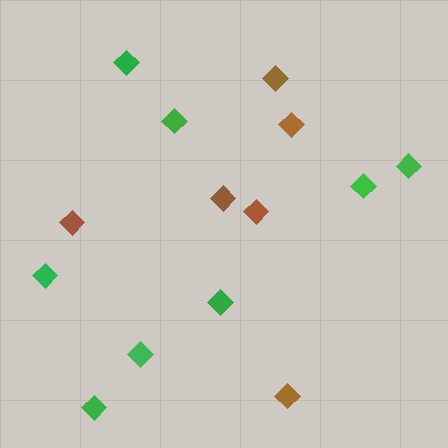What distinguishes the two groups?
There are 2 groups: one group of brown diamonds (6) and one group of green diamonds (8).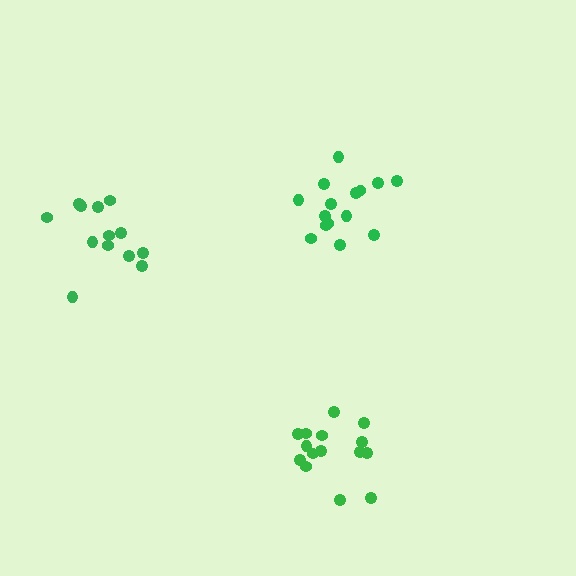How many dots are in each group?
Group 1: 15 dots, Group 2: 15 dots, Group 3: 13 dots (43 total).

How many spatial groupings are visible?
There are 3 spatial groupings.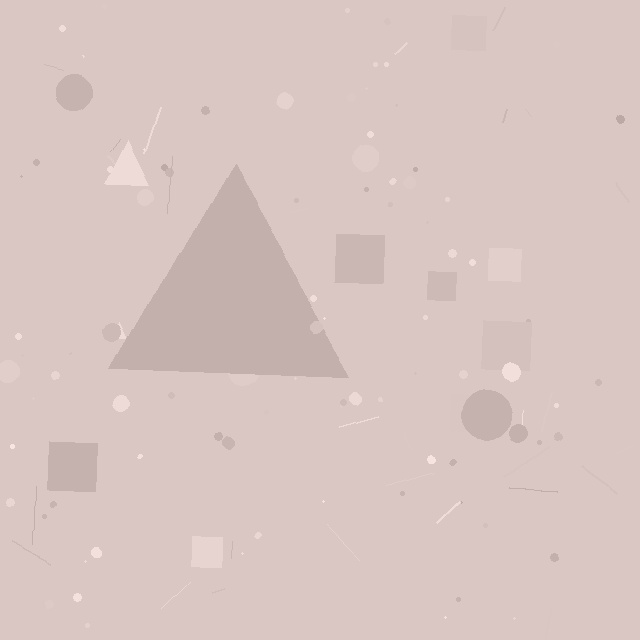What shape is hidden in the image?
A triangle is hidden in the image.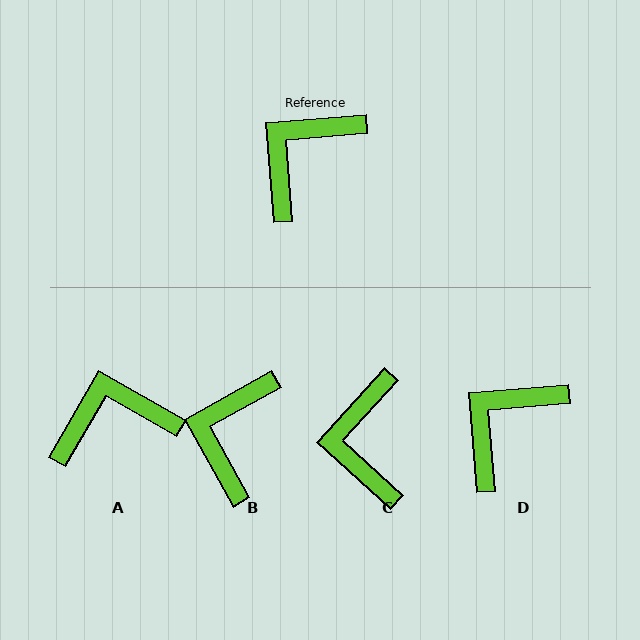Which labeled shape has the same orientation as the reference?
D.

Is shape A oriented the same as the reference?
No, it is off by about 34 degrees.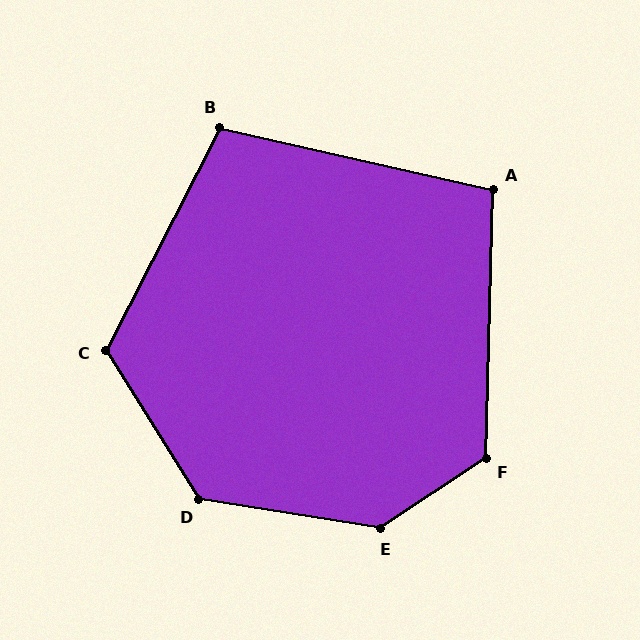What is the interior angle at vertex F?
Approximately 125 degrees (obtuse).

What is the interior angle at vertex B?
Approximately 104 degrees (obtuse).